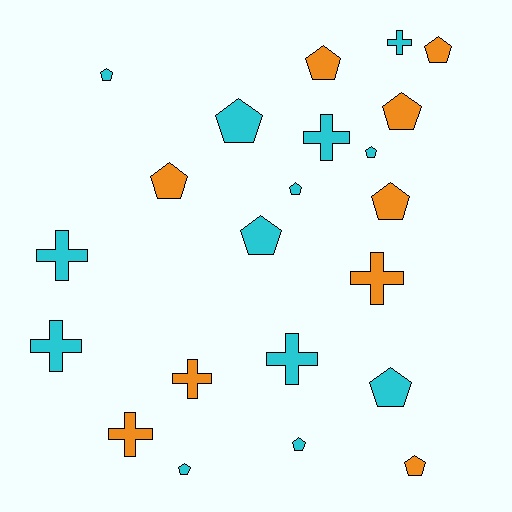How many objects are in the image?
There are 22 objects.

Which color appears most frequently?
Cyan, with 13 objects.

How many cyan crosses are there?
There are 5 cyan crosses.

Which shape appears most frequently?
Pentagon, with 14 objects.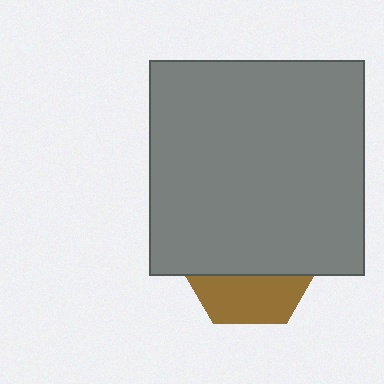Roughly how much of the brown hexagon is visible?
A small part of it is visible (roughly 35%).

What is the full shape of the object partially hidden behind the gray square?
The partially hidden object is a brown hexagon.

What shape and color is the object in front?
The object in front is a gray square.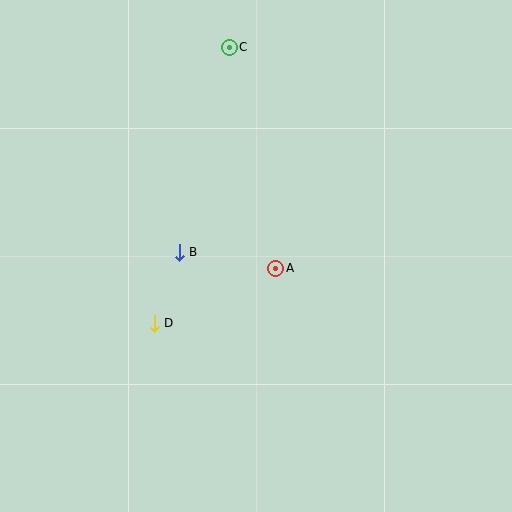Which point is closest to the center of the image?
Point A at (276, 268) is closest to the center.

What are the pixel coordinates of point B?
Point B is at (179, 252).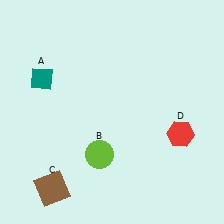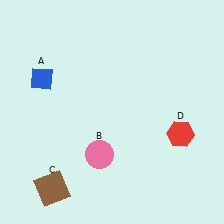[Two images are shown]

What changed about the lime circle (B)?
In Image 1, B is lime. In Image 2, it changed to pink.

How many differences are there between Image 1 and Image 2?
There are 2 differences between the two images.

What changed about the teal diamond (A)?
In Image 1, A is teal. In Image 2, it changed to blue.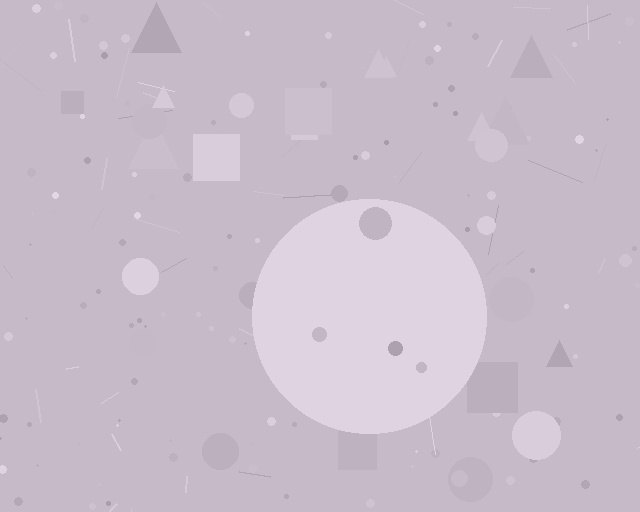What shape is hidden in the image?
A circle is hidden in the image.